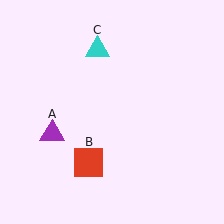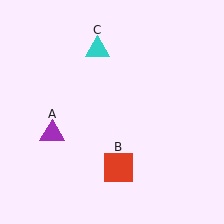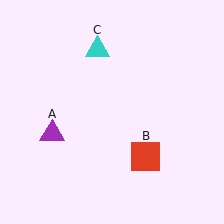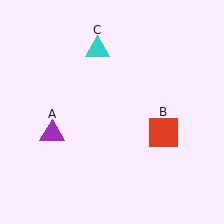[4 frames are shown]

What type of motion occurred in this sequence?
The red square (object B) rotated counterclockwise around the center of the scene.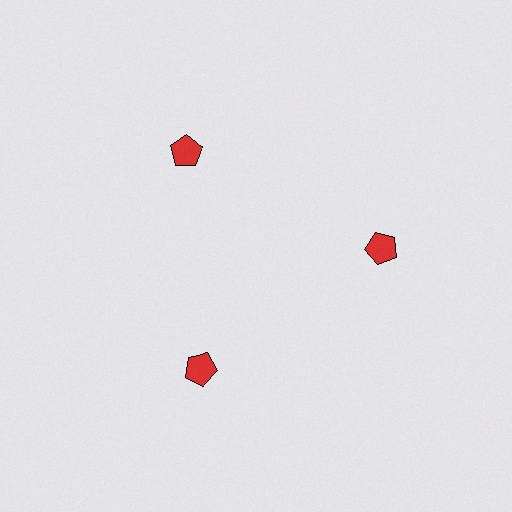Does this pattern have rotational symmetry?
Yes, this pattern has 3-fold rotational symmetry. It looks the same after rotating 120 degrees around the center.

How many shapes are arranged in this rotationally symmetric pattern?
There are 3 shapes, arranged in 3 groups of 1.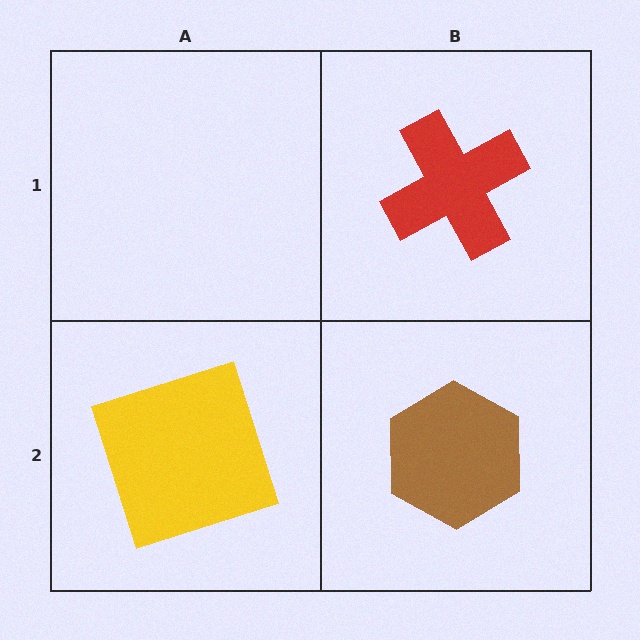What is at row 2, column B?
A brown hexagon.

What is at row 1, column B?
A red cross.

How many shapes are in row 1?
1 shape.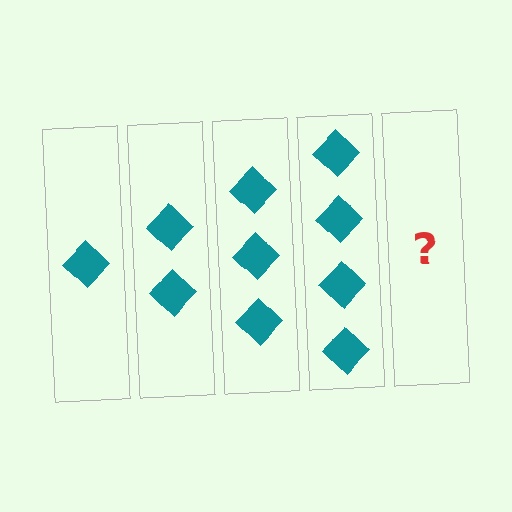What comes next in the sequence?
The next element should be 5 diamonds.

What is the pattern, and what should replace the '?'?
The pattern is that each step adds one more diamond. The '?' should be 5 diamonds.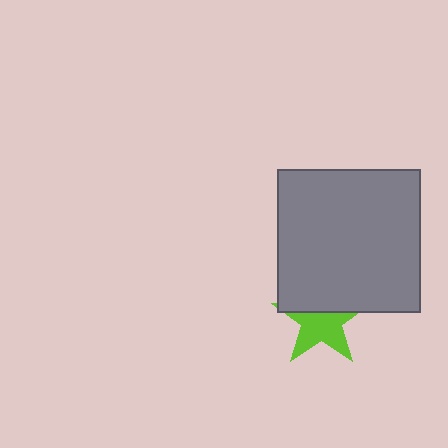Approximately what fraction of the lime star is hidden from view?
Roughly 41% of the lime star is hidden behind the gray square.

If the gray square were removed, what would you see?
You would see the complete lime star.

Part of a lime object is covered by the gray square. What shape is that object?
It is a star.